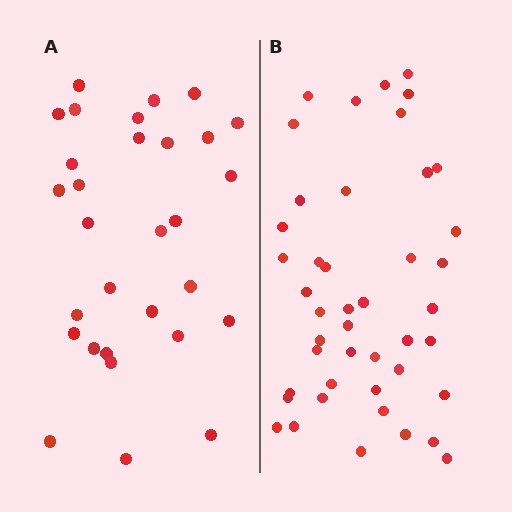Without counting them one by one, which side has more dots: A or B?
Region B (the right region) has more dots.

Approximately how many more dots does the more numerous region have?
Region B has approximately 15 more dots than region A.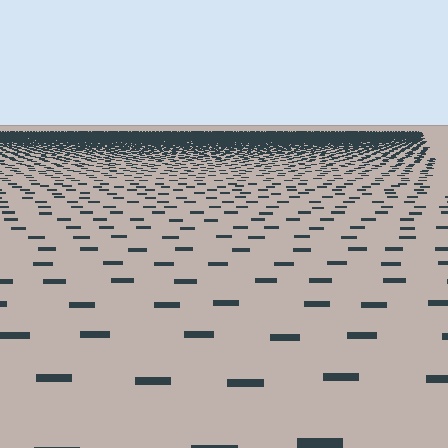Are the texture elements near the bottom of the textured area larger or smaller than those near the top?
Larger. Near the bottom, elements are closer to the viewer and appear at a bigger on-screen size.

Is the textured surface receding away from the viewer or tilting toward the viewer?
The surface is receding away from the viewer. Texture elements get smaller and denser toward the top.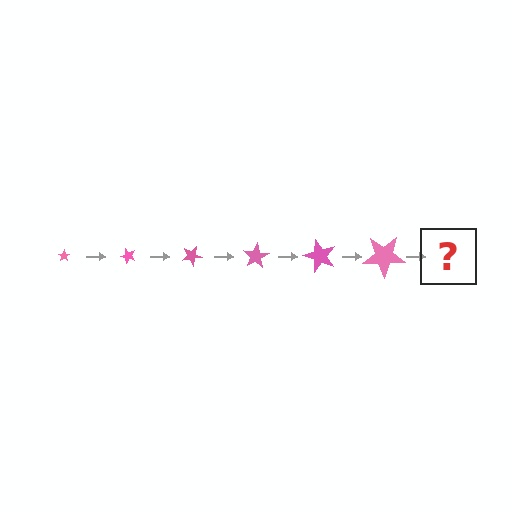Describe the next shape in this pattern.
It should be a star, larger than the previous one and rotated 300 degrees from the start.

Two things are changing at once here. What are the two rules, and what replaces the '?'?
The two rules are that the star grows larger each step and it rotates 50 degrees each step. The '?' should be a star, larger than the previous one and rotated 300 degrees from the start.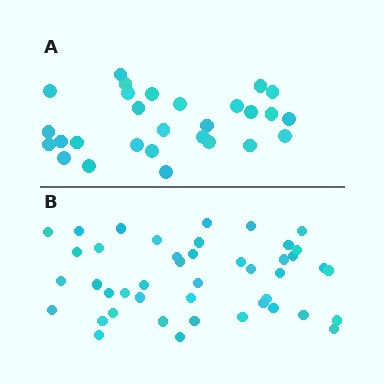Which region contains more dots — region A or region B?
Region B (the bottom region) has more dots.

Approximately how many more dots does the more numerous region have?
Region B has approximately 15 more dots than region A.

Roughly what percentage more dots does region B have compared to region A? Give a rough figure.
About 55% more.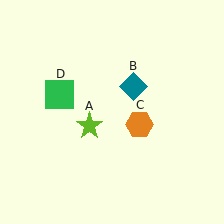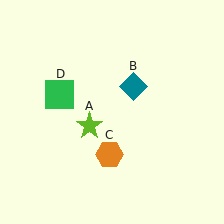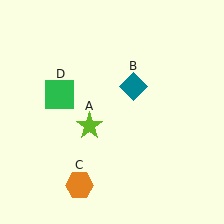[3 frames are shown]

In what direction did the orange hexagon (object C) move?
The orange hexagon (object C) moved down and to the left.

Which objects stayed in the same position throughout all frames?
Lime star (object A) and teal diamond (object B) and green square (object D) remained stationary.